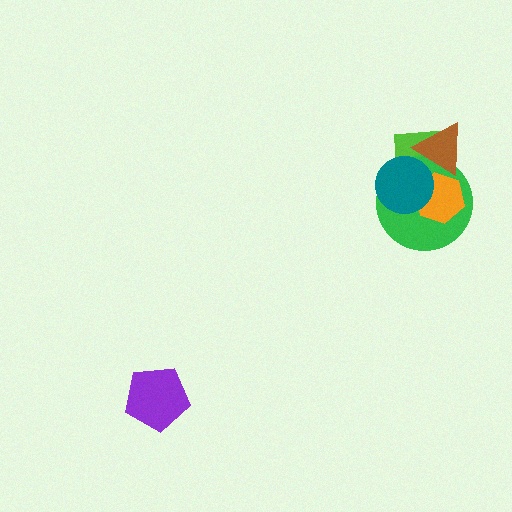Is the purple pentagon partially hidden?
No, no other shape covers it.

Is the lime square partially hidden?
Yes, it is partially covered by another shape.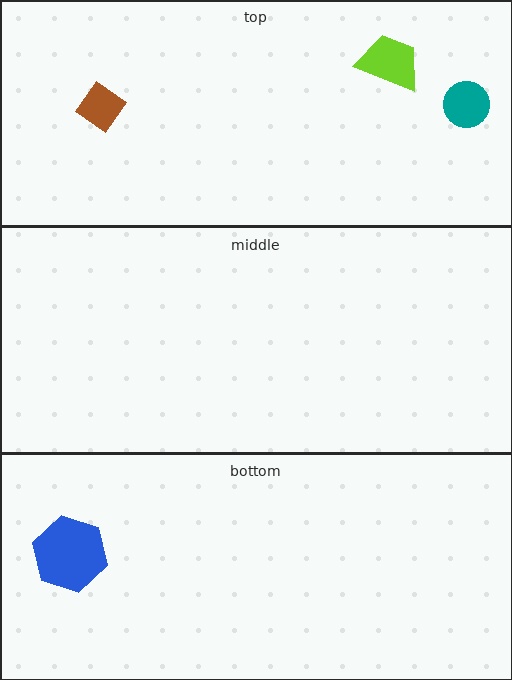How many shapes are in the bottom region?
1.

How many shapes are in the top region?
3.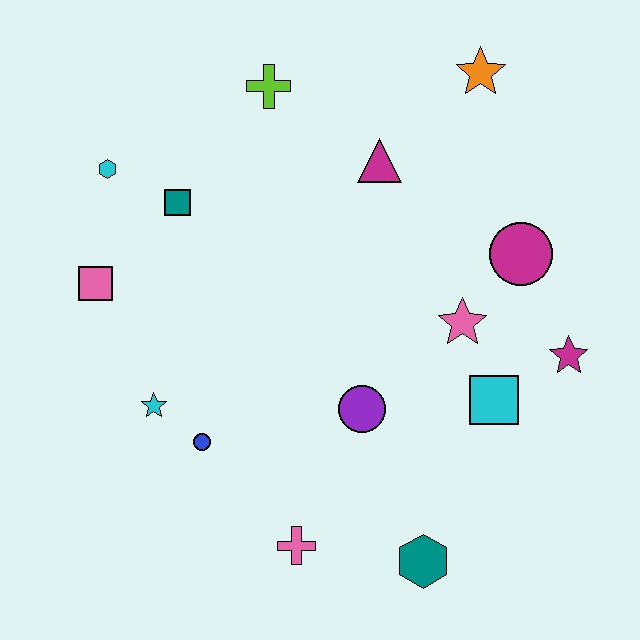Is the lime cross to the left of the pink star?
Yes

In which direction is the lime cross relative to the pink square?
The lime cross is above the pink square.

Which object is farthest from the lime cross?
The teal hexagon is farthest from the lime cross.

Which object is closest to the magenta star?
The cyan square is closest to the magenta star.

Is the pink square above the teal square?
No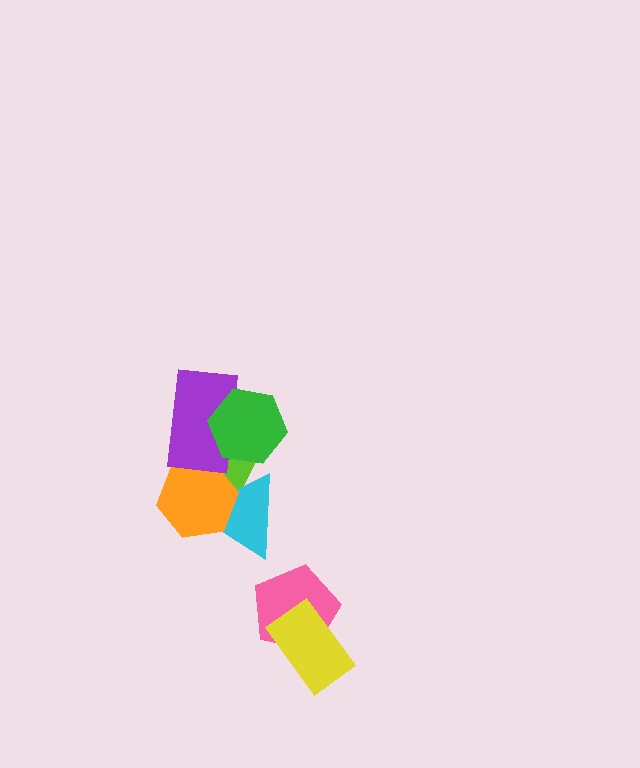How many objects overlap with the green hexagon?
2 objects overlap with the green hexagon.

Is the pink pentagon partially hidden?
Yes, it is partially covered by another shape.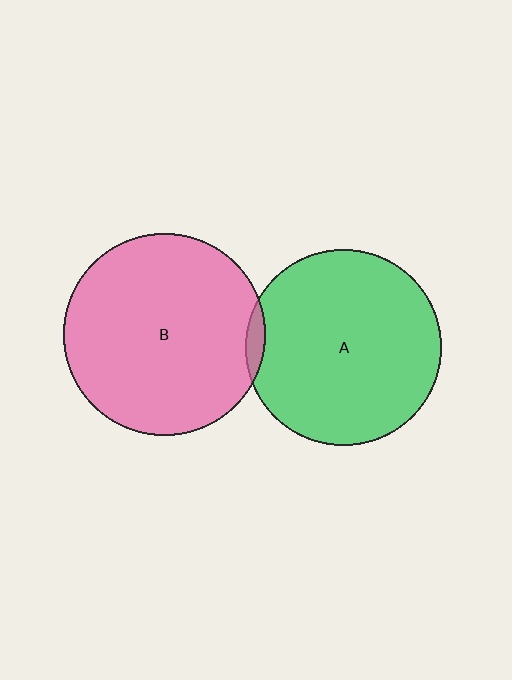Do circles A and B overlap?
Yes.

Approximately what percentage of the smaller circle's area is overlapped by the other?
Approximately 5%.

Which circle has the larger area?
Circle B (pink).